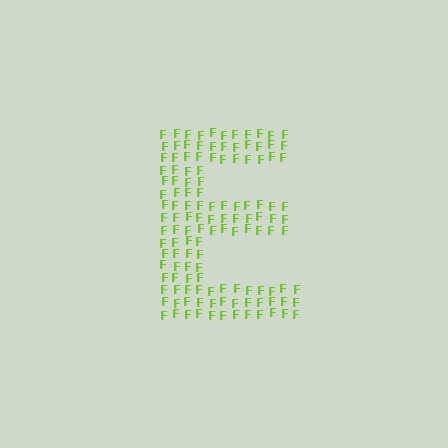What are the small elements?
The small elements are letter F's.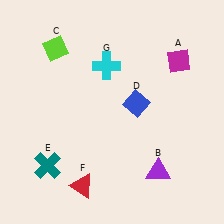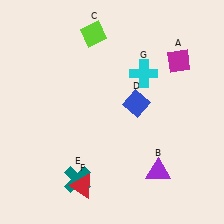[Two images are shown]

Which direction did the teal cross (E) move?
The teal cross (E) moved right.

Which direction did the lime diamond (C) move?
The lime diamond (C) moved right.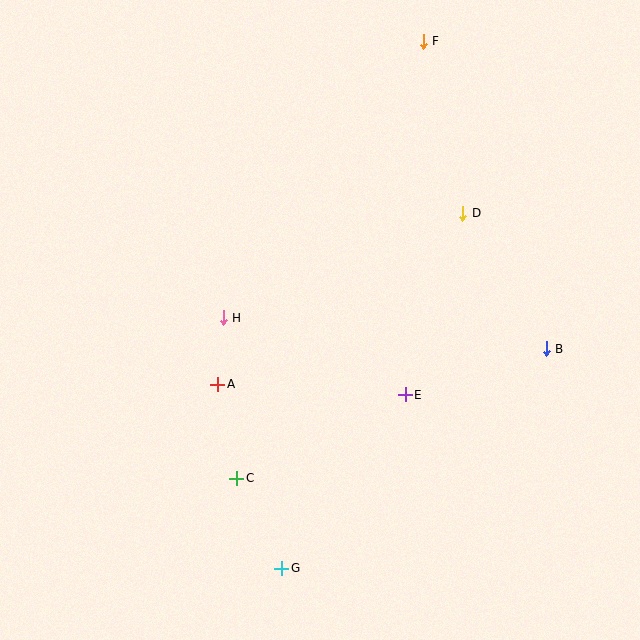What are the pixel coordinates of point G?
Point G is at (282, 568).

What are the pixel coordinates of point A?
Point A is at (218, 384).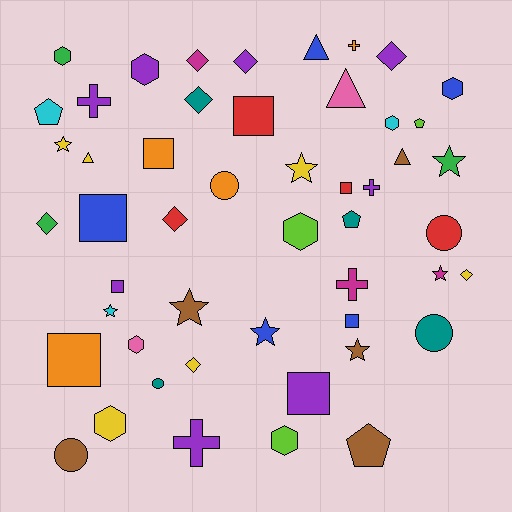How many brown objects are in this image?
There are 5 brown objects.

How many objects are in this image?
There are 50 objects.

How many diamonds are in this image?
There are 8 diamonds.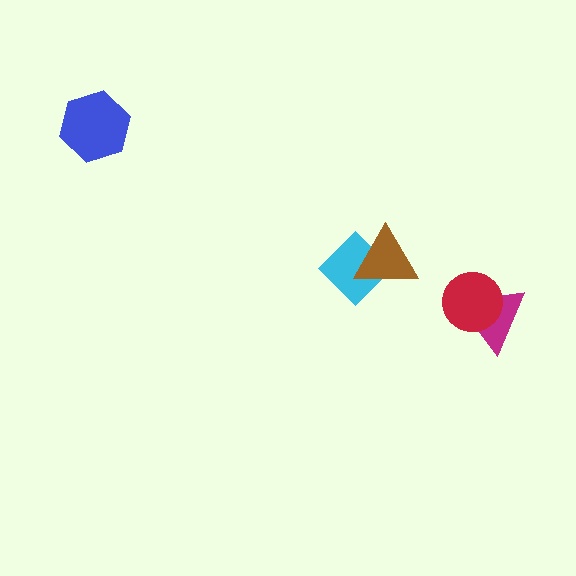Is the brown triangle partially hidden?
No, no other shape covers it.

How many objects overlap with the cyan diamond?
1 object overlaps with the cyan diamond.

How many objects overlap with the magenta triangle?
1 object overlaps with the magenta triangle.